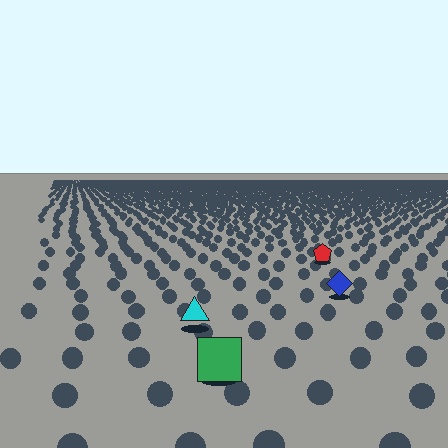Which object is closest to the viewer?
The green square is closest. The texture marks near it are larger and more spread out.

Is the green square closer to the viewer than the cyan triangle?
Yes. The green square is closer — you can tell from the texture gradient: the ground texture is coarser near it.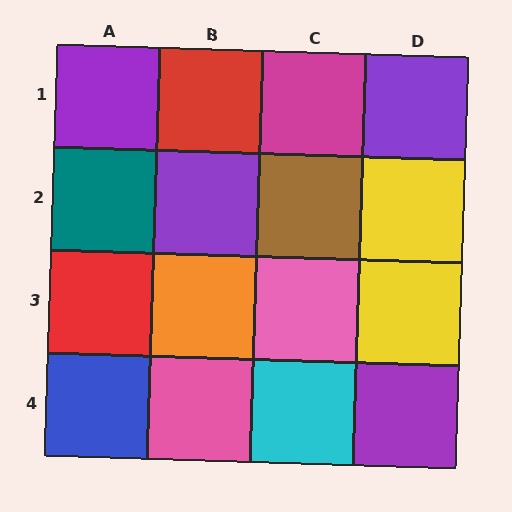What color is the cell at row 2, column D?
Yellow.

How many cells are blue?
1 cell is blue.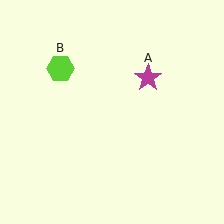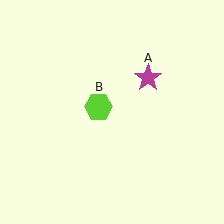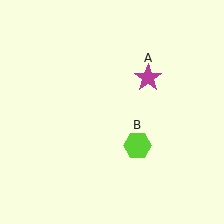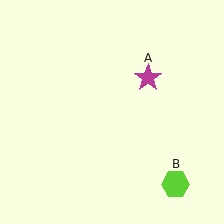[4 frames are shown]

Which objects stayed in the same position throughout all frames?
Magenta star (object A) remained stationary.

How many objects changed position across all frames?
1 object changed position: lime hexagon (object B).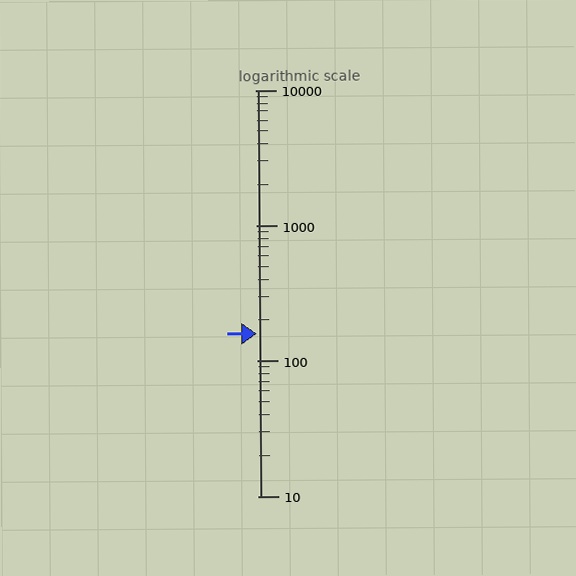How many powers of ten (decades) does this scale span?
The scale spans 3 decades, from 10 to 10000.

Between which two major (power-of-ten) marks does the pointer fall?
The pointer is between 100 and 1000.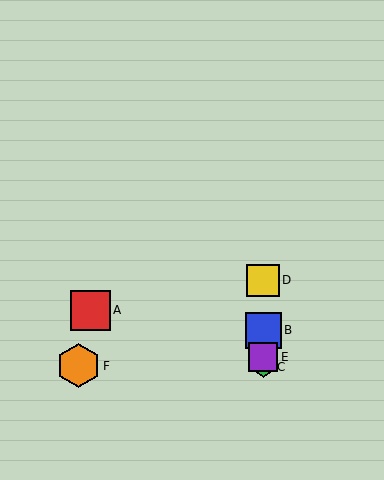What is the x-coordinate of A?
Object A is at x≈90.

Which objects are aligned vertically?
Objects B, C, D, E are aligned vertically.